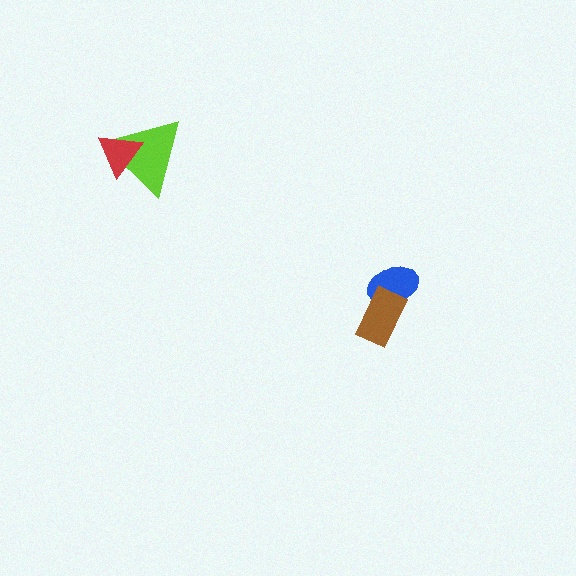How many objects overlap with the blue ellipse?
1 object overlaps with the blue ellipse.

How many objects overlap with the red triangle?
1 object overlaps with the red triangle.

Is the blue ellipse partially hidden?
Yes, it is partially covered by another shape.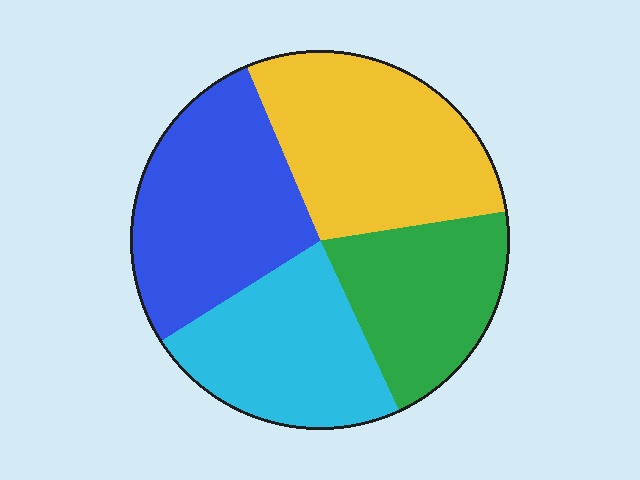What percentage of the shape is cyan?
Cyan covers 23% of the shape.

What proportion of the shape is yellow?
Yellow takes up about one quarter (1/4) of the shape.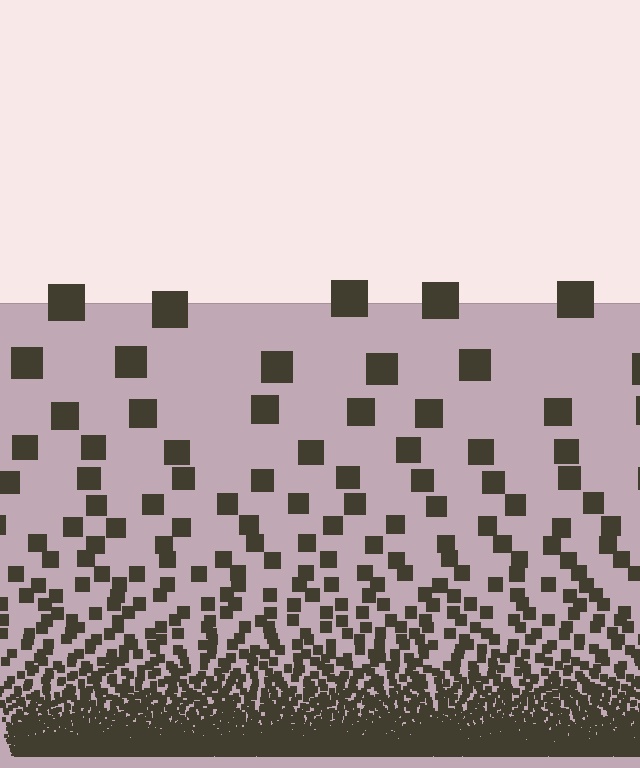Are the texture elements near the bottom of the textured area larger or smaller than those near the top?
Smaller. The gradient is inverted — elements near the bottom are smaller and denser.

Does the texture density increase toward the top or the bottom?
Density increases toward the bottom.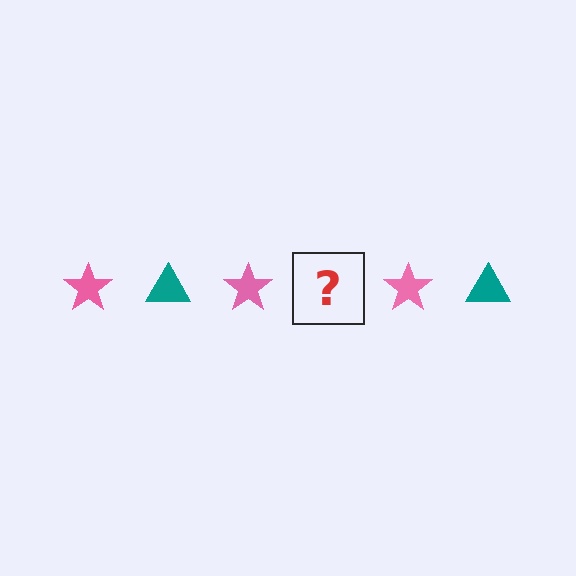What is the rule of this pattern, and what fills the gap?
The rule is that the pattern alternates between pink star and teal triangle. The gap should be filled with a teal triangle.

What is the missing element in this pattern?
The missing element is a teal triangle.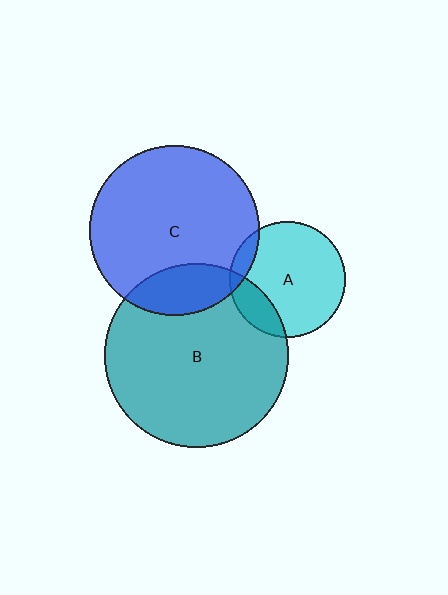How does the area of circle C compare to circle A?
Approximately 2.1 times.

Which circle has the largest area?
Circle B (teal).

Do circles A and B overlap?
Yes.